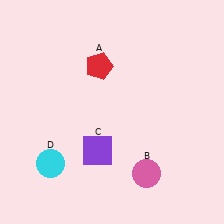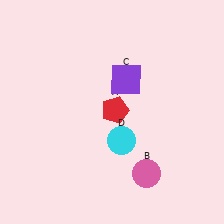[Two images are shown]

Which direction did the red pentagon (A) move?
The red pentagon (A) moved down.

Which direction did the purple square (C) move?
The purple square (C) moved up.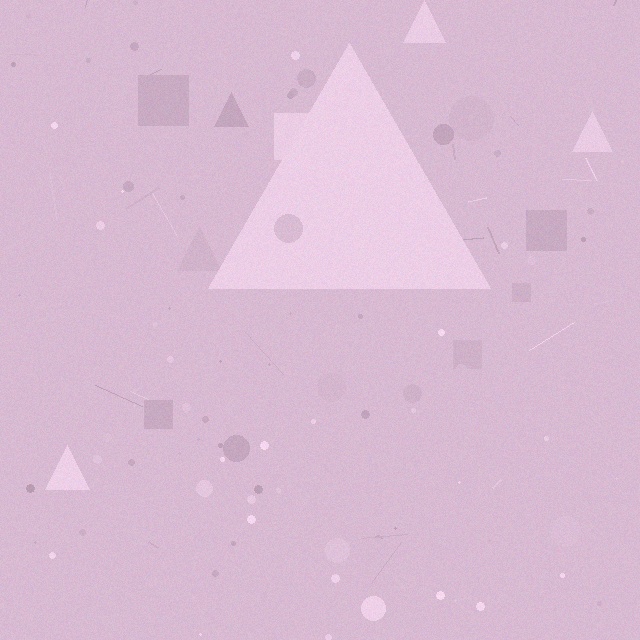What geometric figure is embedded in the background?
A triangle is embedded in the background.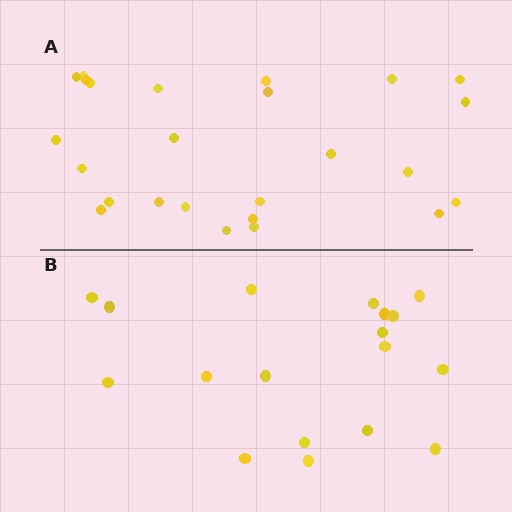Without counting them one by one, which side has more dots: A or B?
Region A (the top region) has more dots.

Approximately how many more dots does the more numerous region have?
Region A has roughly 8 or so more dots than region B.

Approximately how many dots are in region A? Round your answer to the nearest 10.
About 20 dots. (The exact count is 25, which rounds to 20.)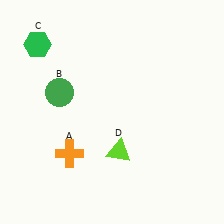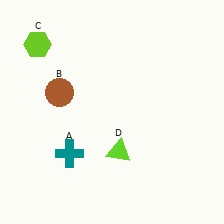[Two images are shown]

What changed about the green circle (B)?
In Image 1, B is green. In Image 2, it changed to brown.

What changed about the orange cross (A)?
In Image 1, A is orange. In Image 2, it changed to teal.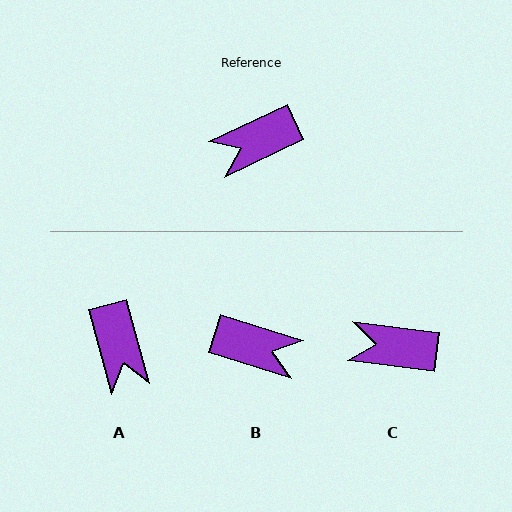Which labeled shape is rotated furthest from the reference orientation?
B, about 137 degrees away.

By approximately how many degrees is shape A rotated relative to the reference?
Approximately 80 degrees counter-clockwise.